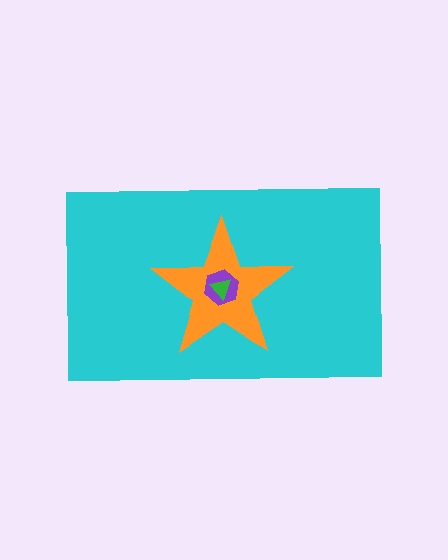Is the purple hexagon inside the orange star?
Yes.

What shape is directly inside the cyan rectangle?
The orange star.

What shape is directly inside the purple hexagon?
The green triangle.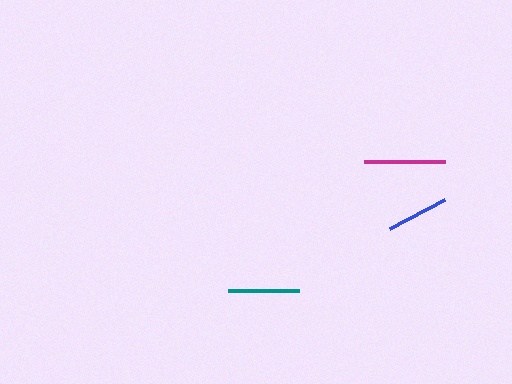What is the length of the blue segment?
The blue segment is approximately 63 pixels long.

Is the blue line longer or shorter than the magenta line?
The magenta line is longer than the blue line.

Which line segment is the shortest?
The blue line is the shortest at approximately 63 pixels.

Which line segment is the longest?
The magenta line is the longest at approximately 82 pixels.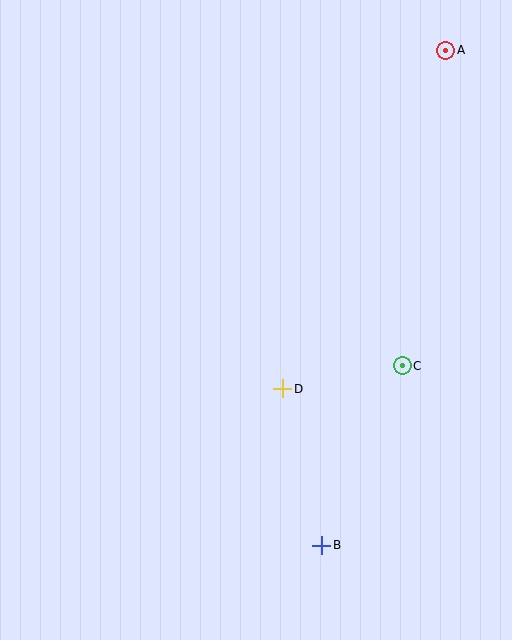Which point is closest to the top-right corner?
Point A is closest to the top-right corner.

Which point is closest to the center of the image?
Point D at (283, 389) is closest to the center.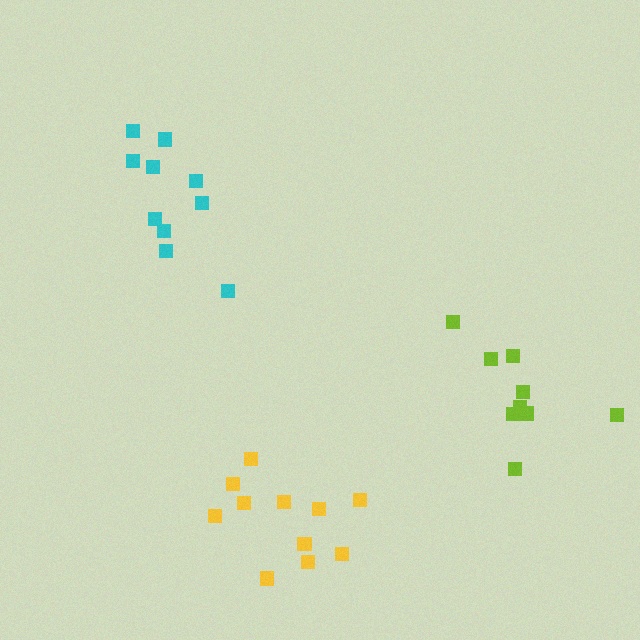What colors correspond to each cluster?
The clusters are colored: yellow, cyan, lime.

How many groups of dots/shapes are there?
There are 3 groups.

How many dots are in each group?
Group 1: 11 dots, Group 2: 10 dots, Group 3: 9 dots (30 total).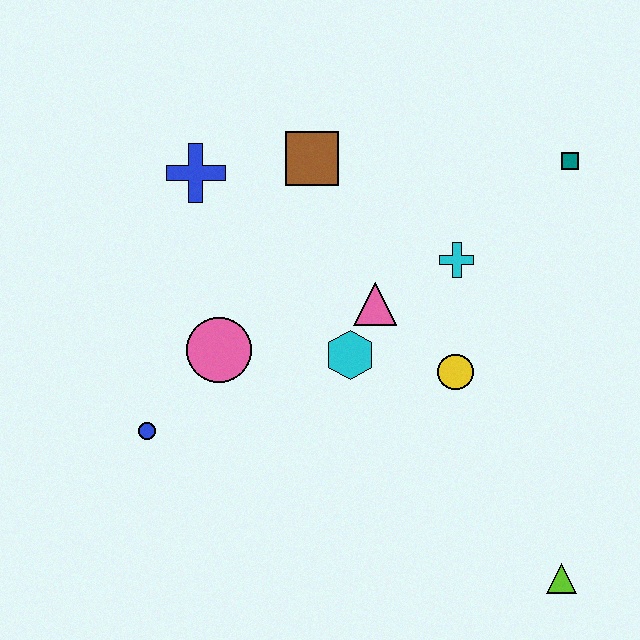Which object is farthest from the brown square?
The lime triangle is farthest from the brown square.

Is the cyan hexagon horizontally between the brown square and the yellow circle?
Yes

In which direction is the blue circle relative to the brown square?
The blue circle is below the brown square.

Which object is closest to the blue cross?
The brown square is closest to the blue cross.